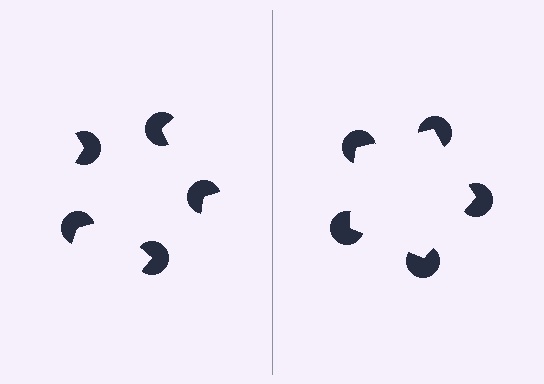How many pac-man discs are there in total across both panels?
10 — 5 on each side.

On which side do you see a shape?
An illusory pentagon appears on the right side. On the left side the wedge cuts are rotated, so no coherent shape forms.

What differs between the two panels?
The pac-man discs are positioned identically on both sides; only the wedge orientations differ. On the right they align to a pentagon; on the left they are misaligned.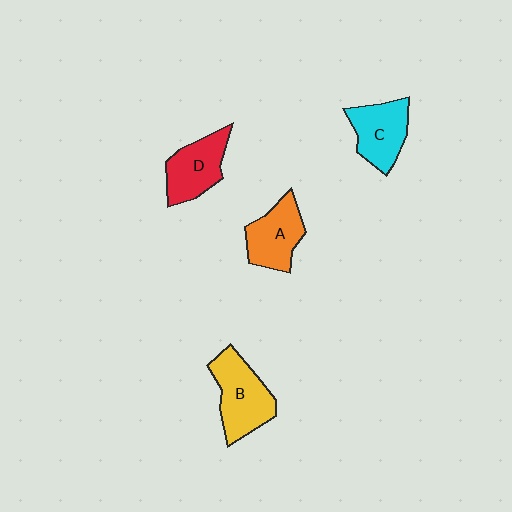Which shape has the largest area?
Shape B (yellow).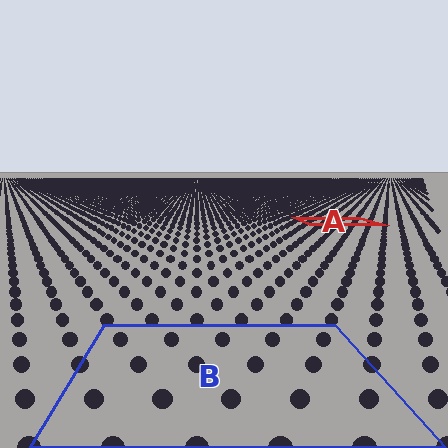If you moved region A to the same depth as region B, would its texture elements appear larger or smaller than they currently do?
They would appear larger. At a closer depth, the same texture elements are projected at a bigger on-screen size.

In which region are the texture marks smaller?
The texture marks are smaller in region A, because it is farther away.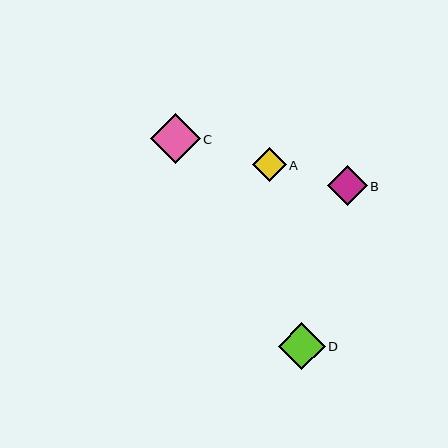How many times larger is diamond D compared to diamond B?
Diamond D is approximately 1.2 times the size of diamond B.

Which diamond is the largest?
Diamond C is the largest with a size of approximately 50 pixels.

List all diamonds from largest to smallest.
From largest to smallest: C, D, B, A.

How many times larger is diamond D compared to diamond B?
Diamond D is approximately 1.2 times the size of diamond B.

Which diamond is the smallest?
Diamond A is the smallest with a size of approximately 33 pixels.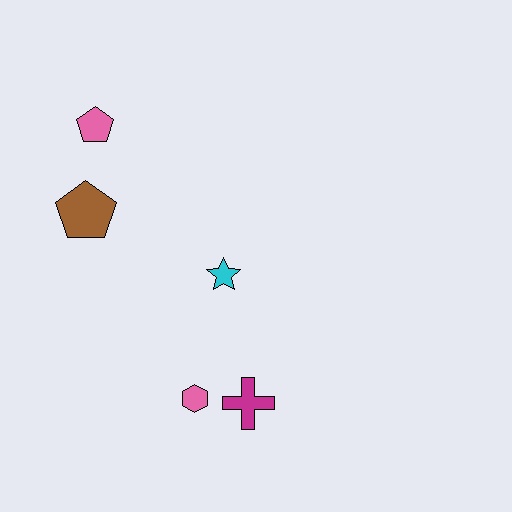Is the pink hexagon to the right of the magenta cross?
No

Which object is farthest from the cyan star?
The pink pentagon is farthest from the cyan star.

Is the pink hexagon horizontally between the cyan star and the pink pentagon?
Yes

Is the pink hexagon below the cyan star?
Yes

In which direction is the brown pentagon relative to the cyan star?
The brown pentagon is to the left of the cyan star.